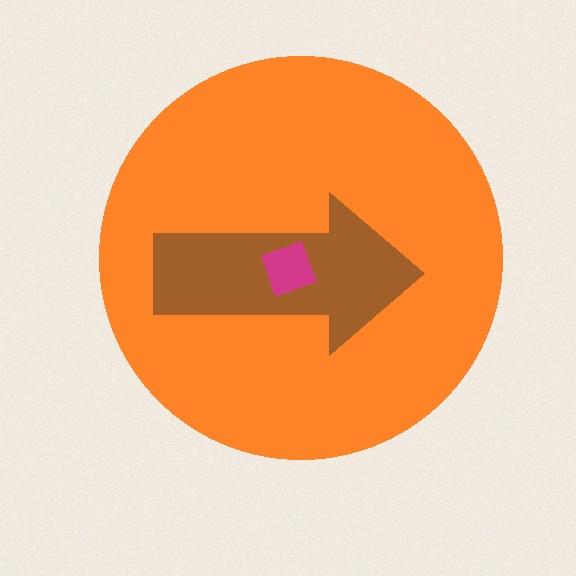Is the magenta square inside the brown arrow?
Yes.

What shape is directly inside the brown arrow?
The magenta square.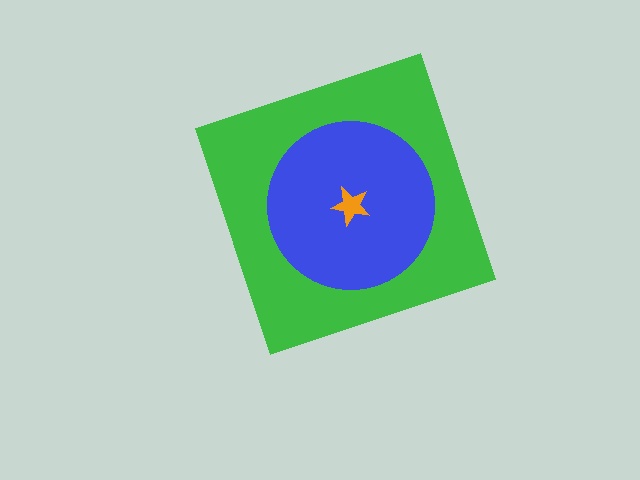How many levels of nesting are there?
3.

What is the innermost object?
The orange star.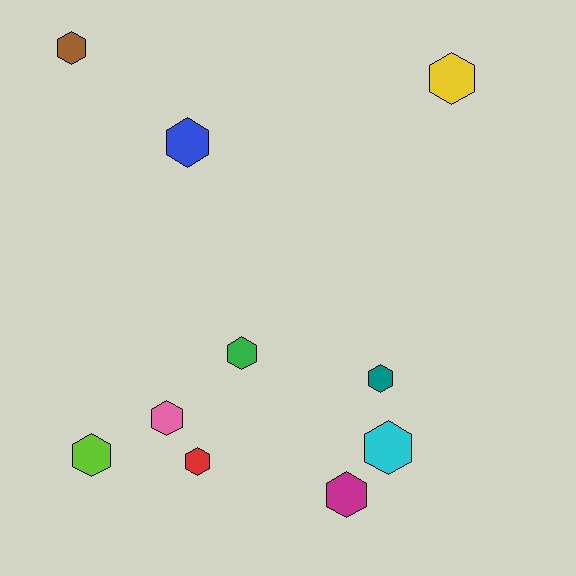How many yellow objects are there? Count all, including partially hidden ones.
There is 1 yellow object.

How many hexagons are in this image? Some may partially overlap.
There are 10 hexagons.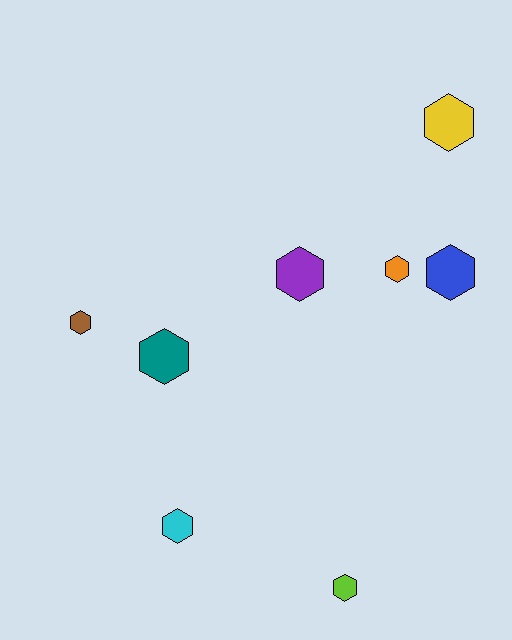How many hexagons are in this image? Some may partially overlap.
There are 8 hexagons.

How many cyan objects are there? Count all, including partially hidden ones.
There is 1 cyan object.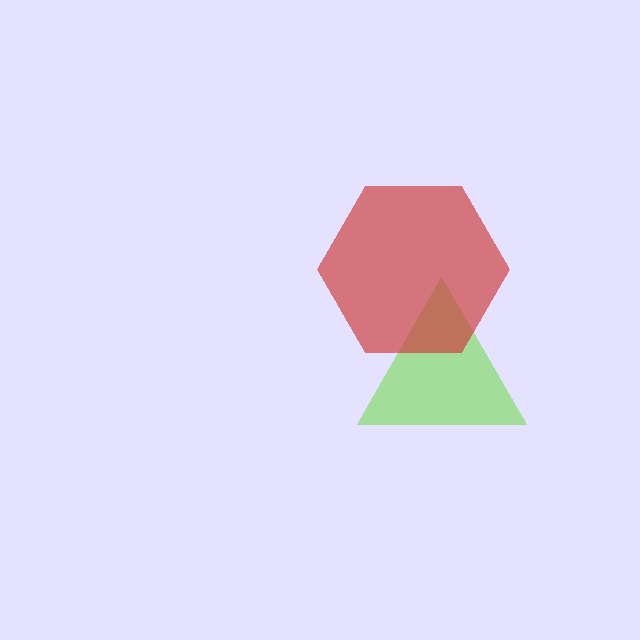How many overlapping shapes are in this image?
There are 2 overlapping shapes in the image.